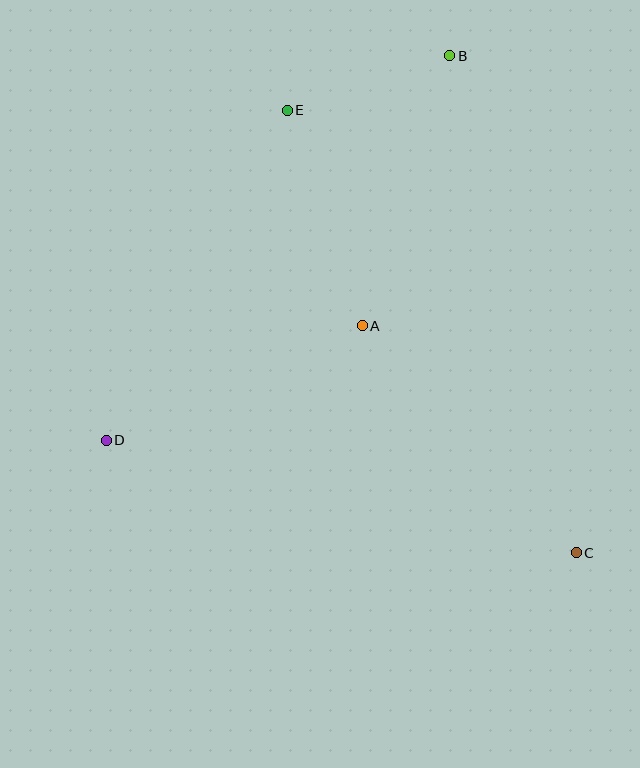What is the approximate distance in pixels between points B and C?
The distance between B and C is approximately 513 pixels.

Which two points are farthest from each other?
Points C and E are farthest from each other.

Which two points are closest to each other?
Points B and E are closest to each other.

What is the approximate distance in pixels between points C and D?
The distance between C and D is approximately 484 pixels.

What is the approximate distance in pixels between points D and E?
The distance between D and E is approximately 376 pixels.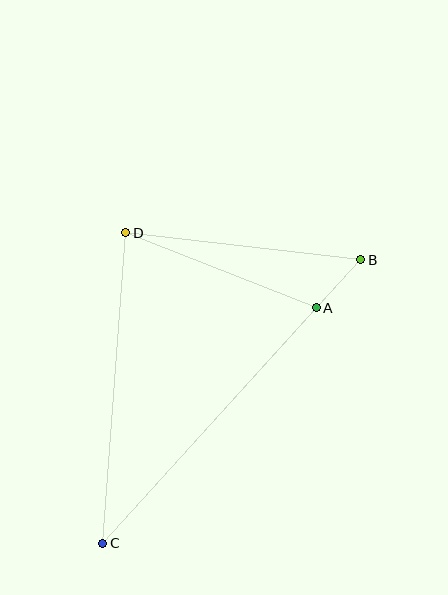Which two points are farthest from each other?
Points B and C are farthest from each other.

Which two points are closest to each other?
Points A and B are closest to each other.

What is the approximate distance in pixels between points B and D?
The distance between B and D is approximately 236 pixels.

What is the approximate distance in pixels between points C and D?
The distance between C and D is approximately 311 pixels.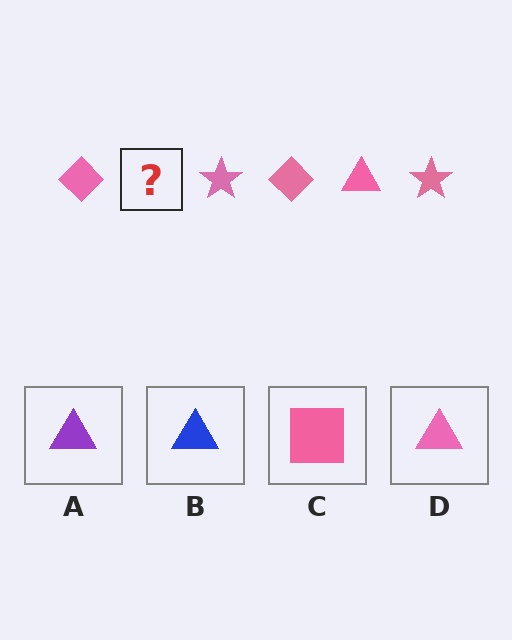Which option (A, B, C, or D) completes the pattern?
D.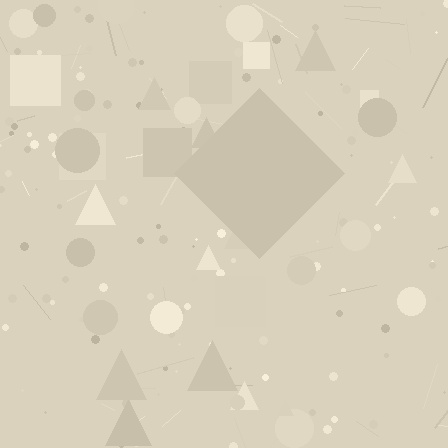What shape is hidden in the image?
A diamond is hidden in the image.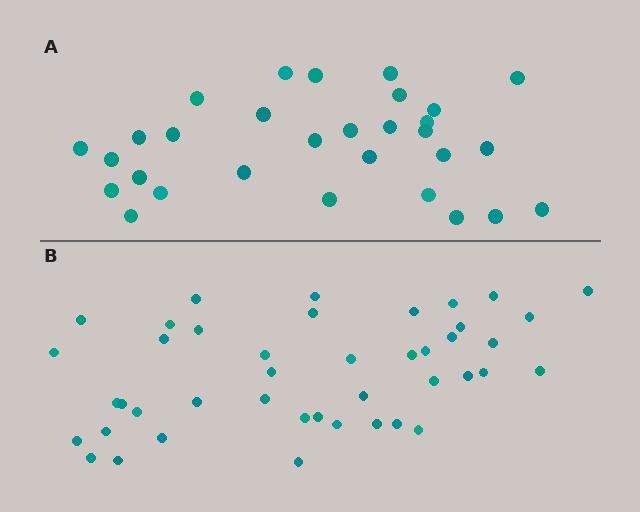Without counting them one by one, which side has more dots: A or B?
Region B (the bottom region) has more dots.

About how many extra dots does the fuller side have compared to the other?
Region B has approximately 15 more dots than region A.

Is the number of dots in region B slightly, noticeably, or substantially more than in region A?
Region B has noticeably more, but not dramatically so. The ratio is roughly 1.4 to 1.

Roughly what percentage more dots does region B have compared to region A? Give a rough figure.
About 45% more.